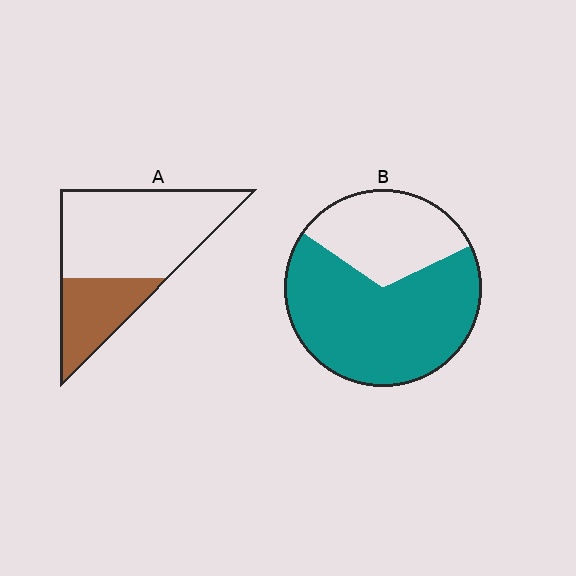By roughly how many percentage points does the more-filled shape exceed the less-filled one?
By roughly 35 percentage points (B over A).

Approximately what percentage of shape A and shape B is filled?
A is approximately 30% and B is approximately 65%.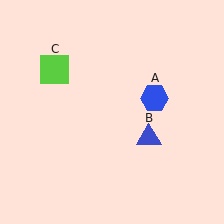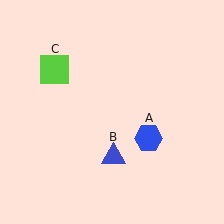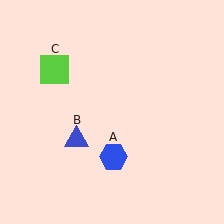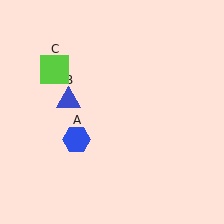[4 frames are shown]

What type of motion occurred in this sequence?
The blue hexagon (object A), blue triangle (object B) rotated clockwise around the center of the scene.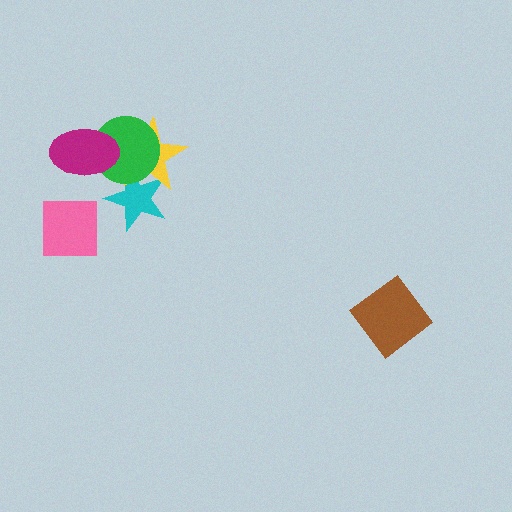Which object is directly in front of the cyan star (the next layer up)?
The yellow star is directly in front of the cyan star.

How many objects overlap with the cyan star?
2 objects overlap with the cyan star.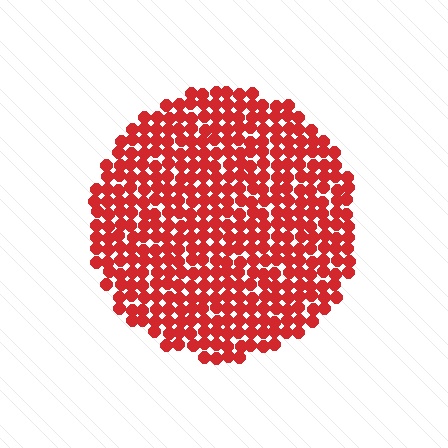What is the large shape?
The large shape is a circle.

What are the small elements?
The small elements are circles.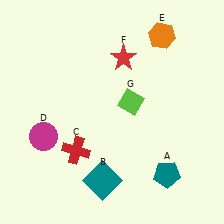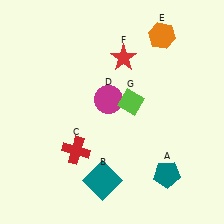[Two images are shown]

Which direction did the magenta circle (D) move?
The magenta circle (D) moved right.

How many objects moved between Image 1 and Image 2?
1 object moved between the two images.